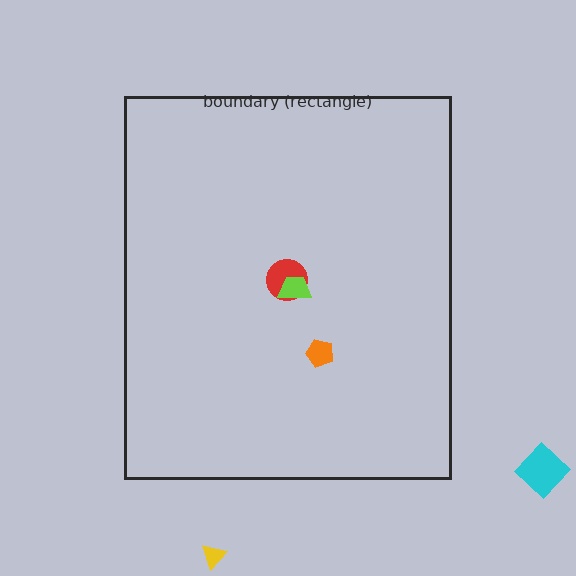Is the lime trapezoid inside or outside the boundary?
Inside.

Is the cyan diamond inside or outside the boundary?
Outside.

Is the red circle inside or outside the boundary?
Inside.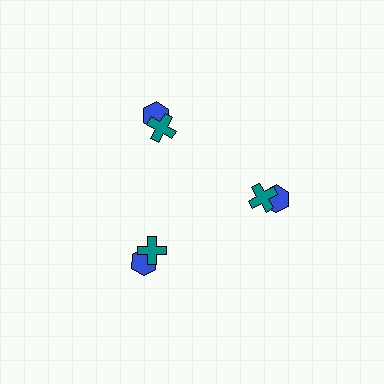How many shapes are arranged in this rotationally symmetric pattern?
There are 6 shapes, arranged in 3 groups of 2.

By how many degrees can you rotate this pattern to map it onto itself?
The pattern maps onto itself every 120 degrees of rotation.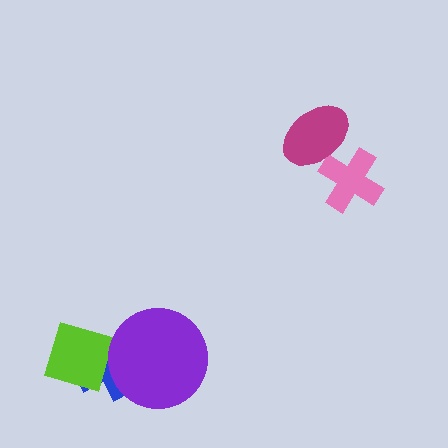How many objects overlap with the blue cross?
2 objects overlap with the blue cross.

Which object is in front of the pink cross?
The magenta ellipse is in front of the pink cross.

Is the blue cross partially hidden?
Yes, it is partially covered by another shape.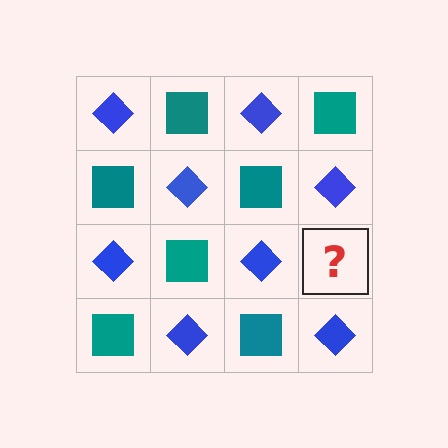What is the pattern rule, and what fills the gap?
The rule is that it alternates blue diamond and teal square in a checkerboard pattern. The gap should be filled with a teal square.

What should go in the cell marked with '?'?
The missing cell should contain a teal square.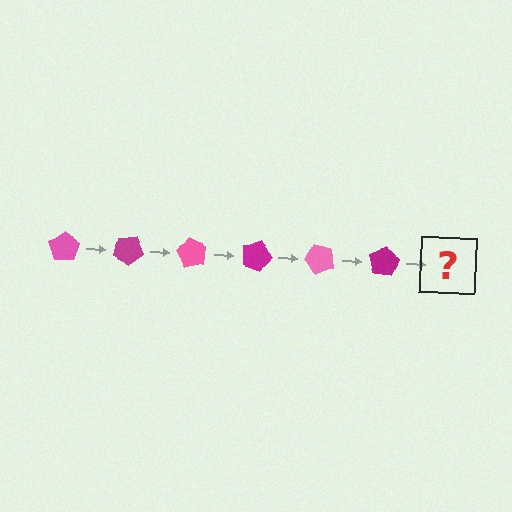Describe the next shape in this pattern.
It should be a pink pentagon, rotated 180 degrees from the start.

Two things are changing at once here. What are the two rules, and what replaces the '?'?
The two rules are that it rotates 30 degrees each step and the color cycles through pink and magenta. The '?' should be a pink pentagon, rotated 180 degrees from the start.